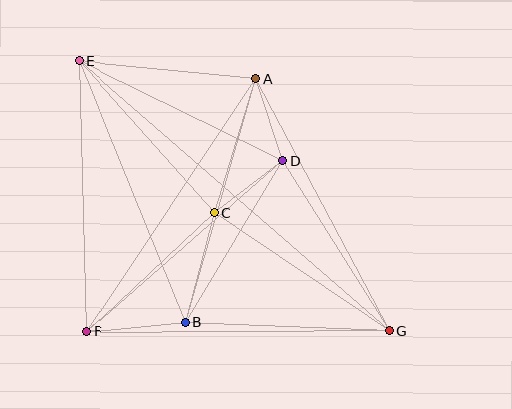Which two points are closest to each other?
Points C and D are closest to each other.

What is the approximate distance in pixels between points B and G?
The distance between B and G is approximately 204 pixels.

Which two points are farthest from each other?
Points E and G are farthest from each other.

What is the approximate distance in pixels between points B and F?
The distance between B and F is approximately 99 pixels.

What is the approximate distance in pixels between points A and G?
The distance between A and G is approximately 285 pixels.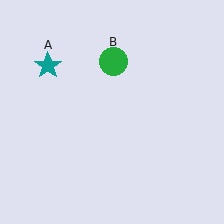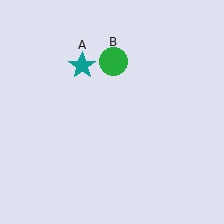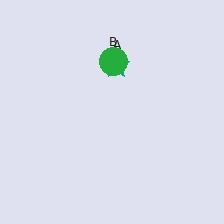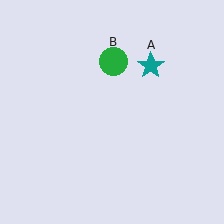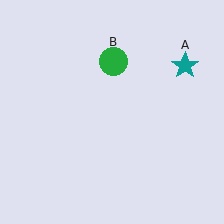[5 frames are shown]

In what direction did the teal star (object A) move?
The teal star (object A) moved right.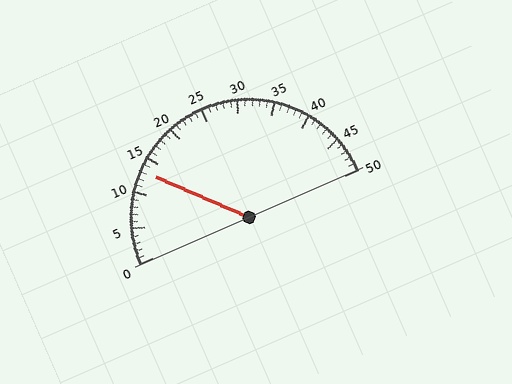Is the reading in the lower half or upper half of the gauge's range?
The reading is in the lower half of the range (0 to 50).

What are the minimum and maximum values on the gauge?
The gauge ranges from 0 to 50.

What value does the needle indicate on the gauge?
The needle indicates approximately 13.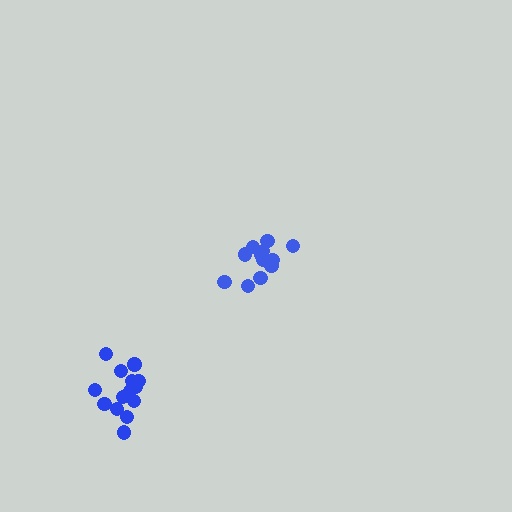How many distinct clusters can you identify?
There are 2 distinct clusters.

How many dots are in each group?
Group 1: 12 dots, Group 2: 14 dots (26 total).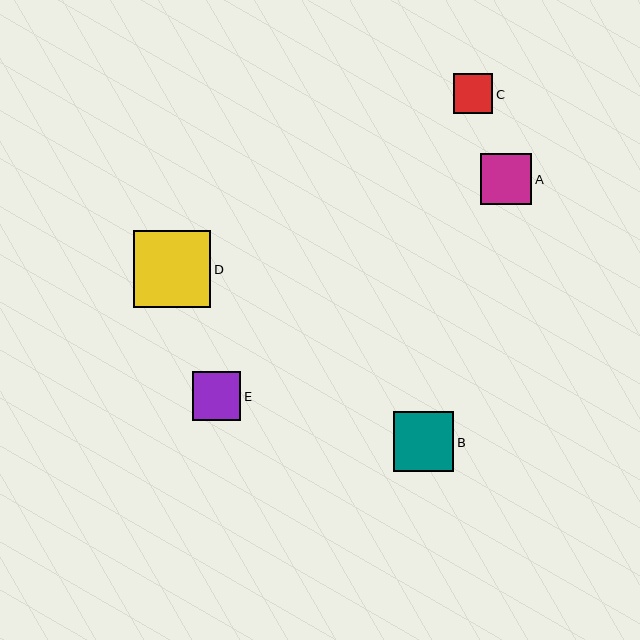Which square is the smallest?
Square C is the smallest with a size of approximately 39 pixels.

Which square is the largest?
Square D is the largest with a size of approximately 77 pixels.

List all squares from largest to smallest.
From largest to smallest: D, B, A, E, C.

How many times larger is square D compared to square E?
Square D is approximately 1.6 times the size of square E.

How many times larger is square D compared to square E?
Square D is approximately 1.6 times the size of square E.